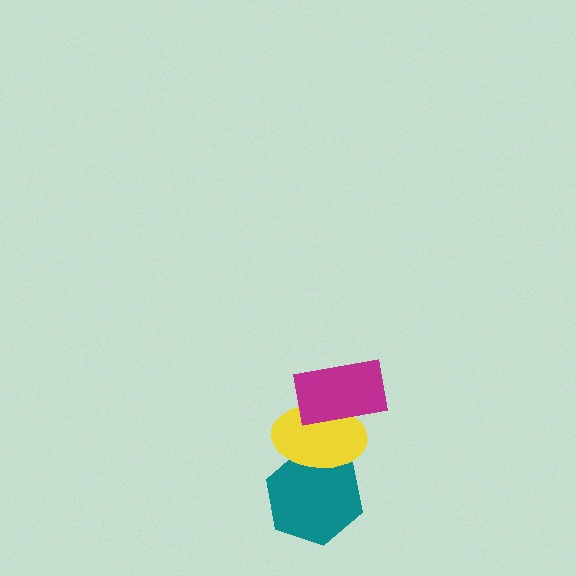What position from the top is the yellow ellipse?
The yellow ellipse is 2nd from the top.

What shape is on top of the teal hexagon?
The yellow ellipse is on top of the teal hexagon.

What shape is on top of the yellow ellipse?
The magenta rectangle is on top of the yellow ellipse.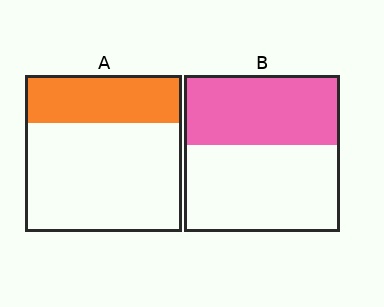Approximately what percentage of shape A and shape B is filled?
A is approximately 30% and B is approximately 45%.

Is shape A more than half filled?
No.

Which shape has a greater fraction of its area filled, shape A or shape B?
Shape B.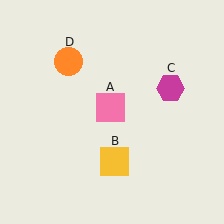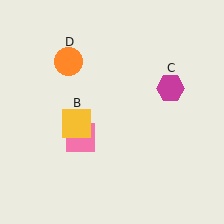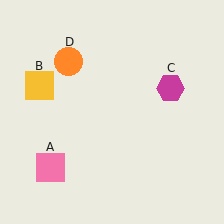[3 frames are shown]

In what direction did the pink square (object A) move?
The pink square (object A) moved down and to the left.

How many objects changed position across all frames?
2 objects changed position: pink square (object A), yellow square (object B).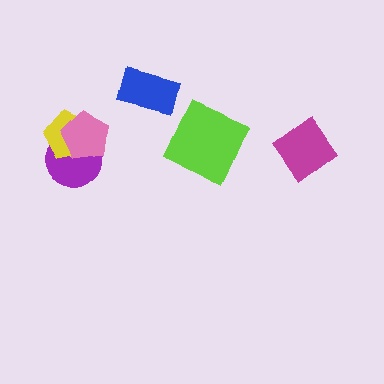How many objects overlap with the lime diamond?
0 objects overlap with the lime diamond.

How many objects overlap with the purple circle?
2 objects overlap with the purple circle.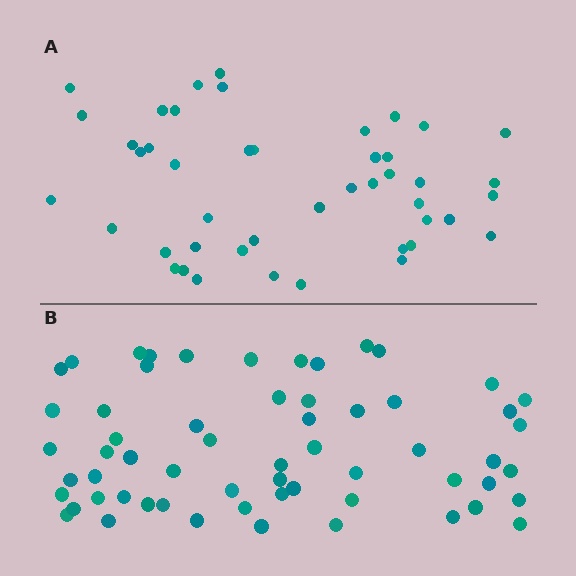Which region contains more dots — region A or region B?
Region B (the bottom region) has more dots.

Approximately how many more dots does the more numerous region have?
Region B has approximately 15 more dots than region A.